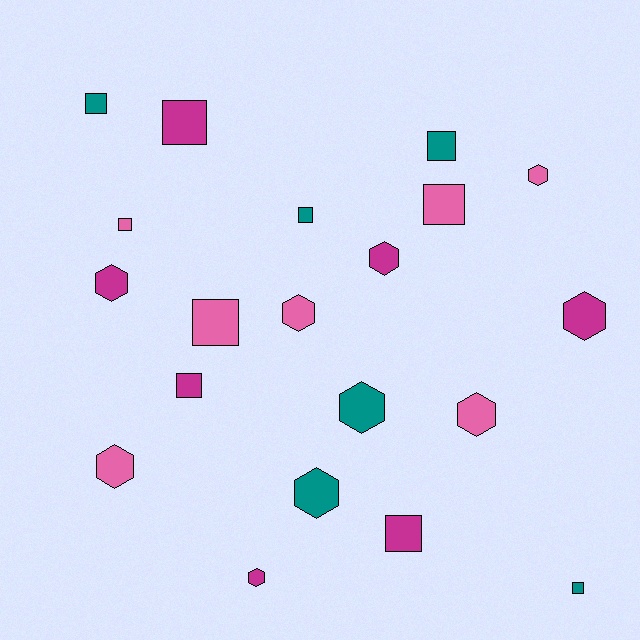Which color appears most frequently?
Magenta, with 7 objects.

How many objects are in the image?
There are 20 objects.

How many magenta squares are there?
There are 3 magenta squares.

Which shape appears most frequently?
Hexagon, with 10 objects.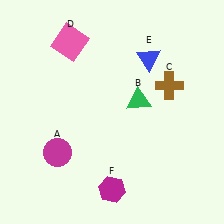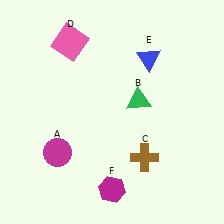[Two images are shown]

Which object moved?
The brown cross (C) moved down.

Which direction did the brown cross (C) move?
The brown cross (C) moved down.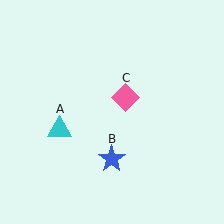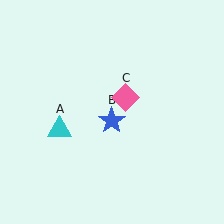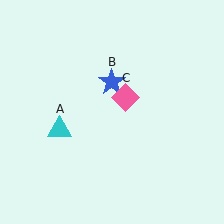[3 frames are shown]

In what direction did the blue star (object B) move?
The blue star (object B) moved up.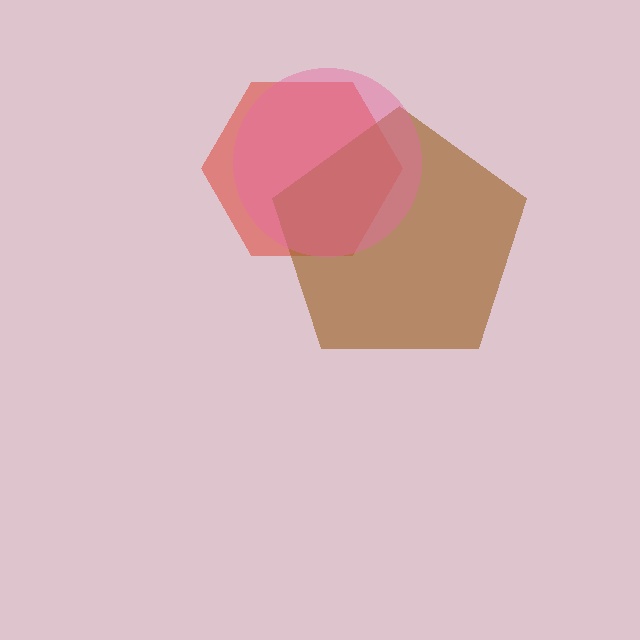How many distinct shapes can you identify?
There are 3 distinct shapes: a red hexagon, a brown pentagon, a pink circle.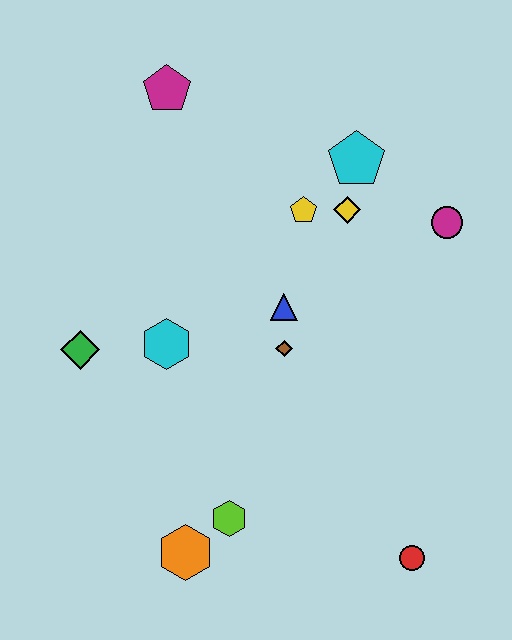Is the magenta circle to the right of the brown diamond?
Yes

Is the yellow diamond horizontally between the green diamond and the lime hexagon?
No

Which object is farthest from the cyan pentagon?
The orange hexagon is farthest from the cyan pentagon.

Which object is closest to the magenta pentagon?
The yellow pentagon is closest to the magenta pentagon.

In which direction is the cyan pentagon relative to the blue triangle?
The cyan pentagon is above the blue triangle.